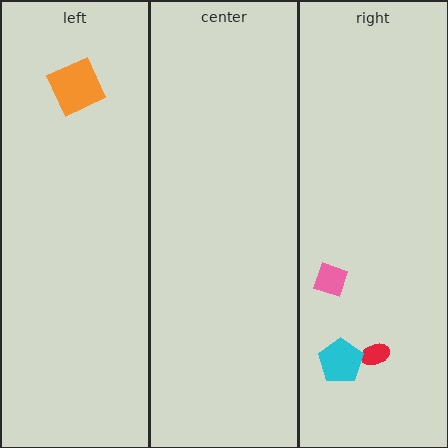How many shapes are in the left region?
1.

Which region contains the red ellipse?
The right region.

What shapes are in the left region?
The orange square.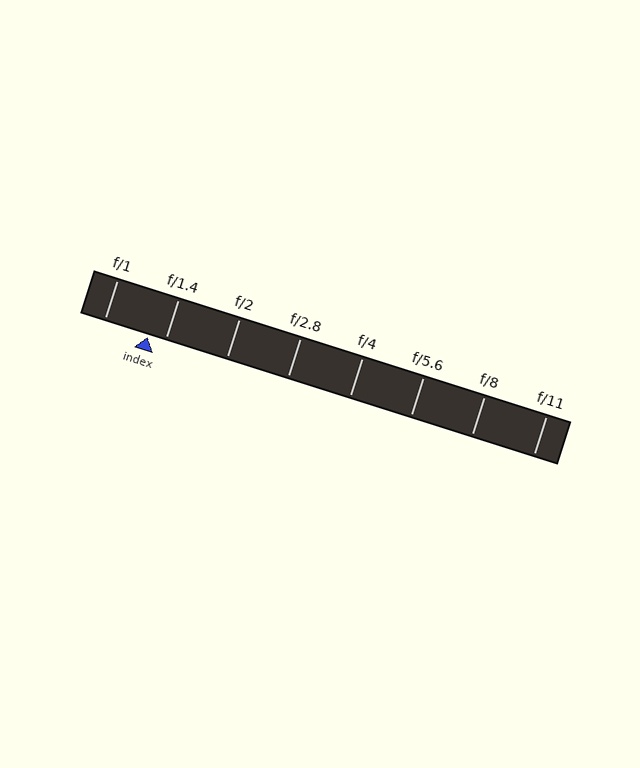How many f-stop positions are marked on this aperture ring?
There are 8 f-stop positions marked.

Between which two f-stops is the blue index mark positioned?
The index mark is between f/1 and f/1.4.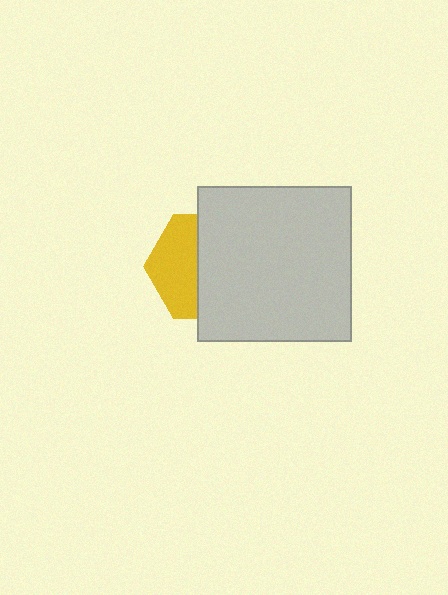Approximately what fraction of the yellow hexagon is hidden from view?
Roughly 57% of the yellow hexagon is hidden behind the light gray square.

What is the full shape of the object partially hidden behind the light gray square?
The partially hidden object is a yellow hexagon.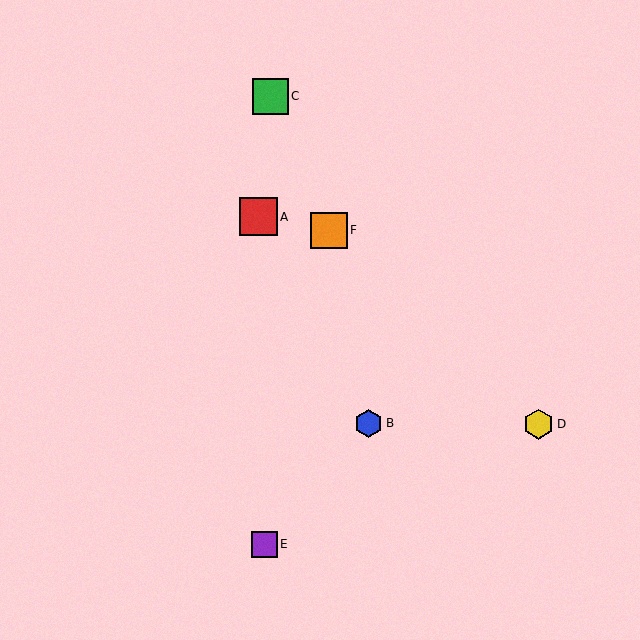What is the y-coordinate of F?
Object F is at y≈230.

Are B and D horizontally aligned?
Yes, both are at y≈423.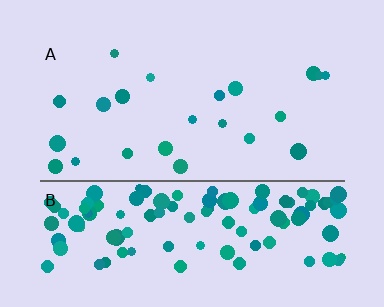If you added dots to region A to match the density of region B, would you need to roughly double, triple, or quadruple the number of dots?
Approximately quadruple.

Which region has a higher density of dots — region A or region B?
B (the bottom).